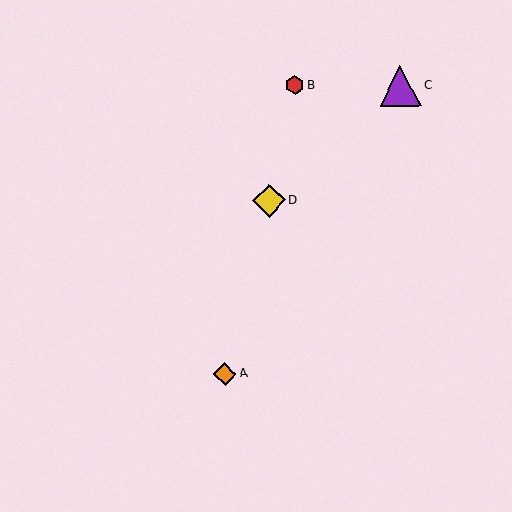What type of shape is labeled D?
Shape D is a yellow diamond.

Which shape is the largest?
The purple triangle (labeled C) is the largest.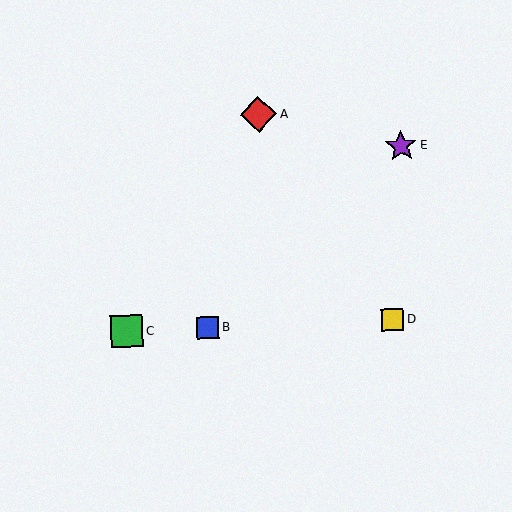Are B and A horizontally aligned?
No, B is at y≈328 and A is at y≈114.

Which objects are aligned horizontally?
Objects B, C, D are aligned horizontally.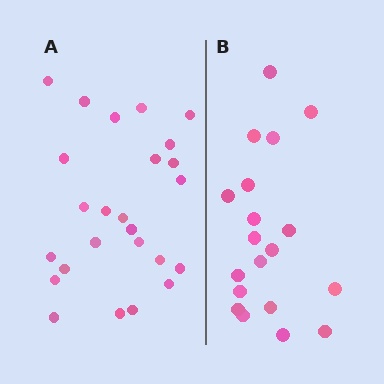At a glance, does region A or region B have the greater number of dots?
Region A (the left region) has more dots.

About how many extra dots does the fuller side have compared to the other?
Region A has about 6 more dots than region B.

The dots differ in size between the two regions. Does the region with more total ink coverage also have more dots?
No. Region B has more total ink coverage because its dots are larger, but region A actually contains more individual dots. Total area can be misleading — the number of items is what matters here.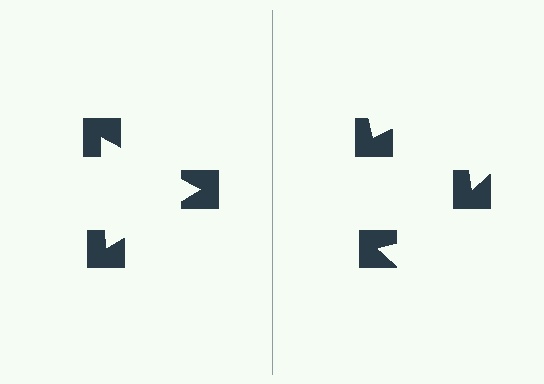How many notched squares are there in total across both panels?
6 — 3 on each side.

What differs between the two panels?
The notched squares are positioned identically on both sides; only the wedge orientations differ. On the left they align to a triangle; on the right they are misaligned.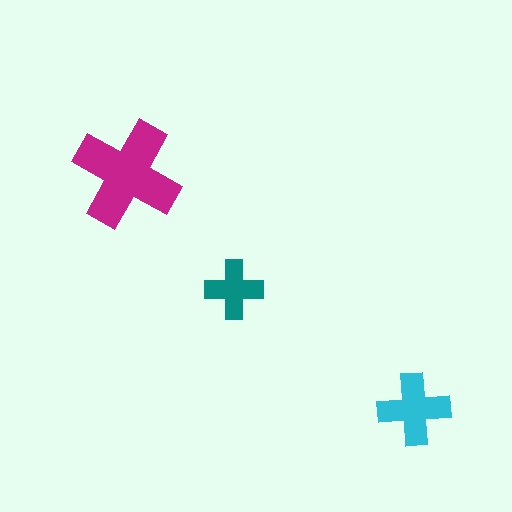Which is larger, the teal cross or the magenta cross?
The magenta one.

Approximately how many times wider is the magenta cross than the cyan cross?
About 1.5 times wider.